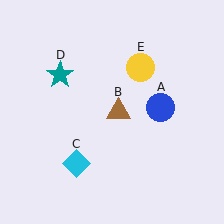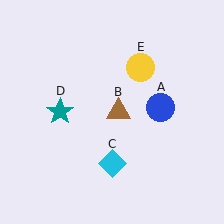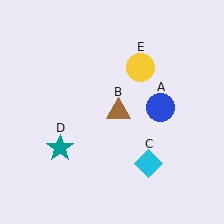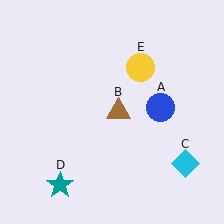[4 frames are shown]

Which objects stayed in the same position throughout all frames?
Blue circle (object A) and brown triangle (object B) and yellow circle (object E) remained stationary.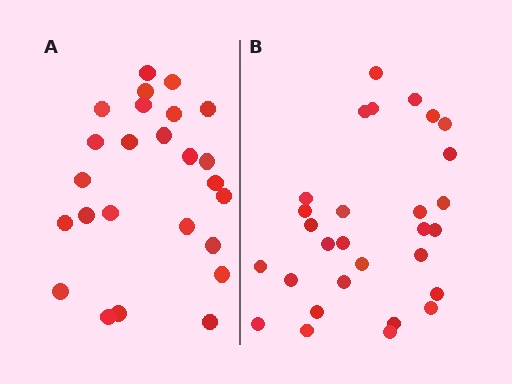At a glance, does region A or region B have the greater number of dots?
Region B (the right region) has more dots.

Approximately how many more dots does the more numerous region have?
Region B has about 4 more dots than region A.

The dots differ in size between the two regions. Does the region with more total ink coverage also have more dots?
No. Region A has more total ink coverage because its dots are larger, but region B actually contains more individual dots. Total area can be misleading — the number of items is what matters here.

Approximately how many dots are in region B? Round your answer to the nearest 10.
About 30 dots. (The exact count is 29, which rounds to 30.)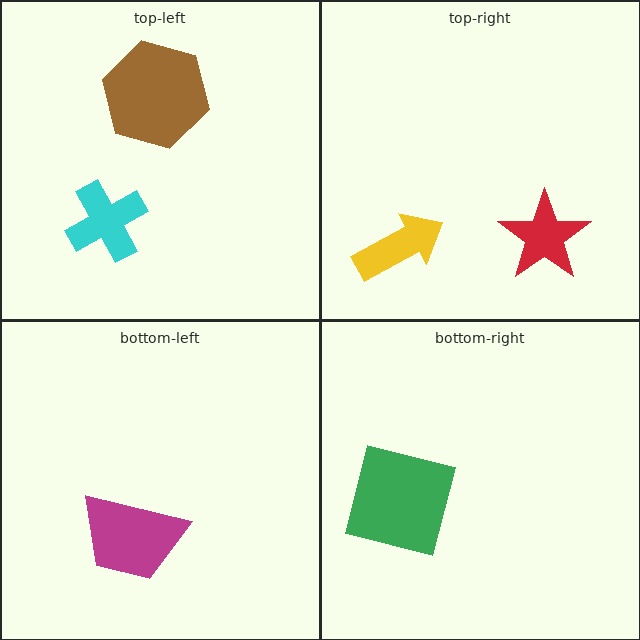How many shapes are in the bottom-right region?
1.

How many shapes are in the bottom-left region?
1.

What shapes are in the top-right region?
The yellow arrow, the red star.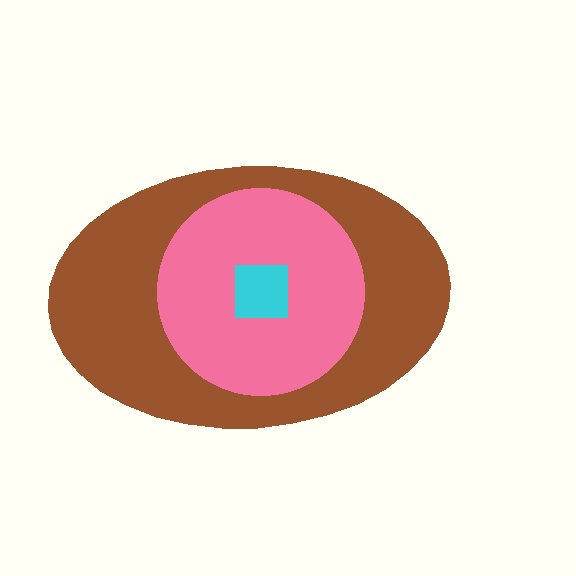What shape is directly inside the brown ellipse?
The pink circle.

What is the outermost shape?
The brown ellipse.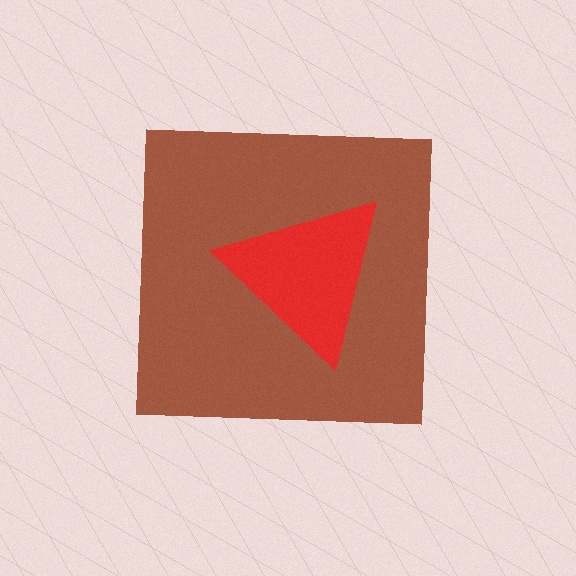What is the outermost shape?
The brown square.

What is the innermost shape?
The red triangle.